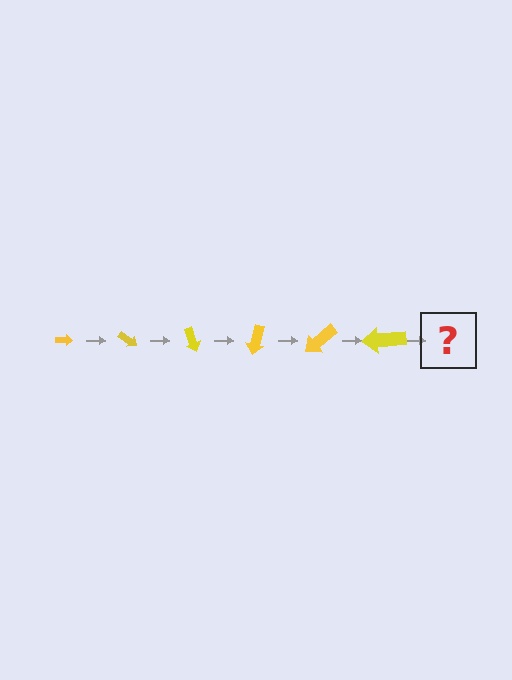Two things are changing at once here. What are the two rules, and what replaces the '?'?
The two rules are that the arrow grows larger each step and it rotates 35 degrees each step. The '?' should be an arrow, larger than the previous one and rotated 210 degrees from the start.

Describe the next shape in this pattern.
It should be an arrow, larger than the previous one and rotated 210 degrees from the start.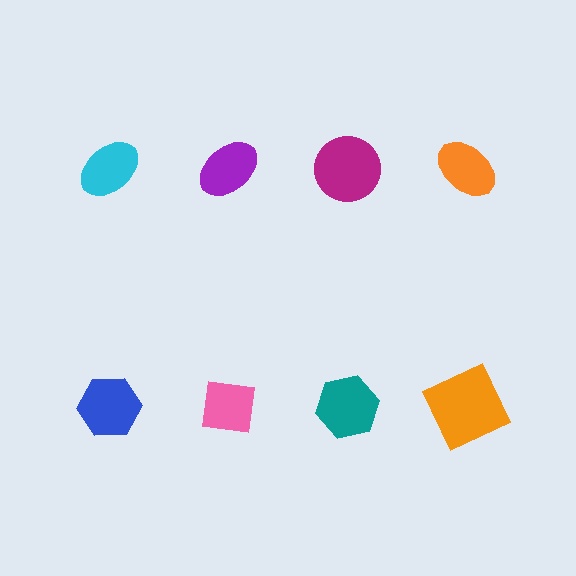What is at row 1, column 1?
A cyan ellipse.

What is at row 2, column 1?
A blue hexagon.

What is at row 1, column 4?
An orange ellipse.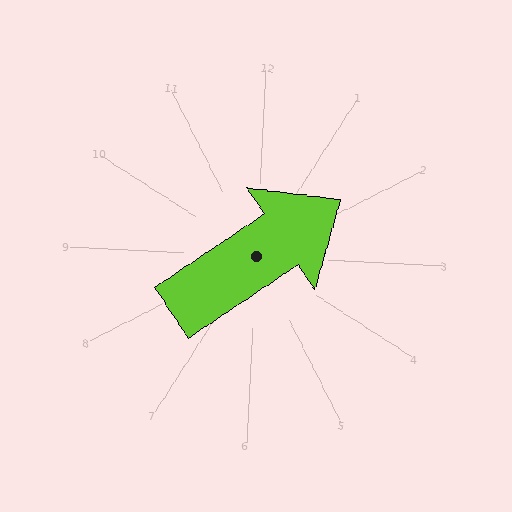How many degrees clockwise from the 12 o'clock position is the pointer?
Approximately 53 degrees.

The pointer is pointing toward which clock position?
Roughly 2 o'clock.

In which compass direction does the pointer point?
Northeast.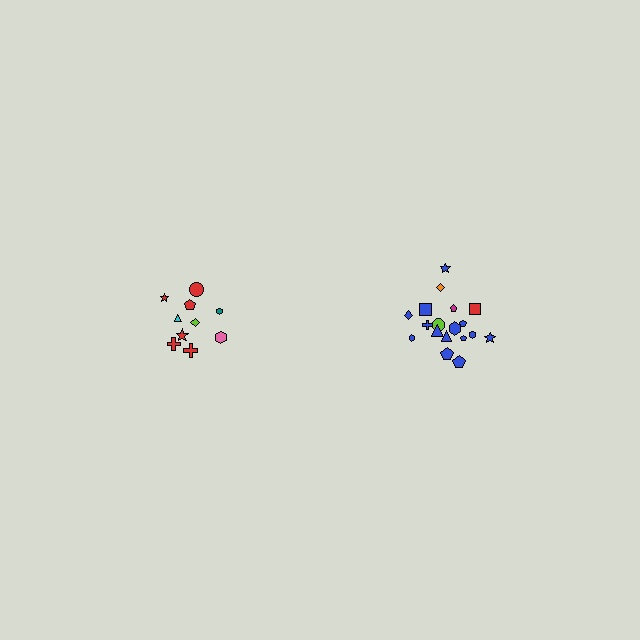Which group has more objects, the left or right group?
The right group.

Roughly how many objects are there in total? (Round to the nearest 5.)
Roughly 30 objects in total.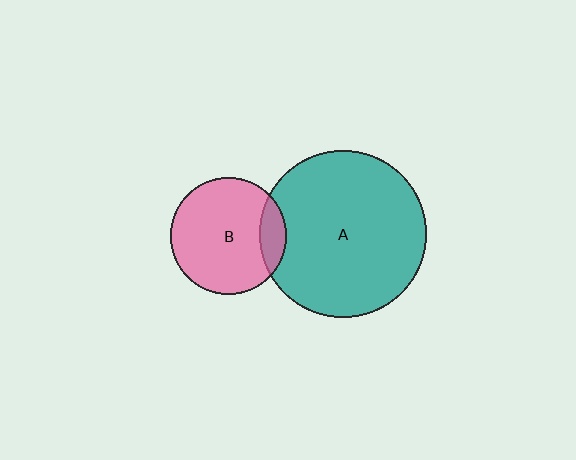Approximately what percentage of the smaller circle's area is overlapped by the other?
Approximately 15%.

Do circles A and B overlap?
Yes.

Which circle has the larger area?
Circle A (teal).